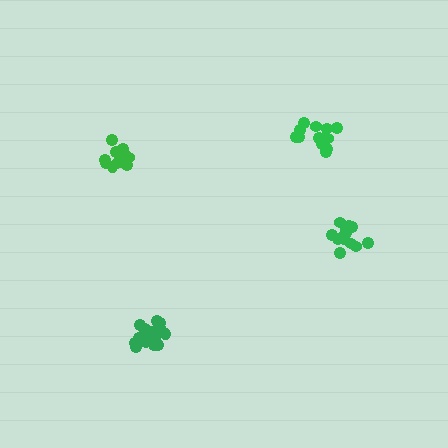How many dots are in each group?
Group 1: 19 dots, Group 2: 13 dots, Group 3: 13 dots, Group 4: 14 dots (59 total).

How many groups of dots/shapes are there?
There are 4 groups.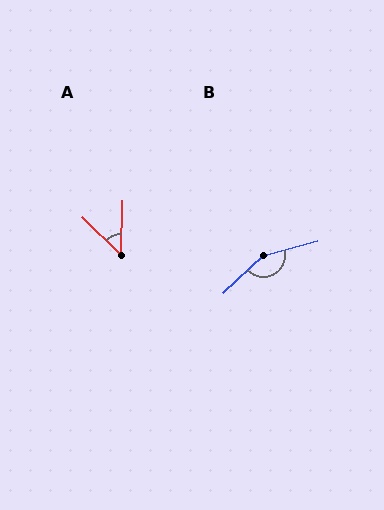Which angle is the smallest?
A, at approximately 48 degrees.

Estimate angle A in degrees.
Approximately 48 degrees.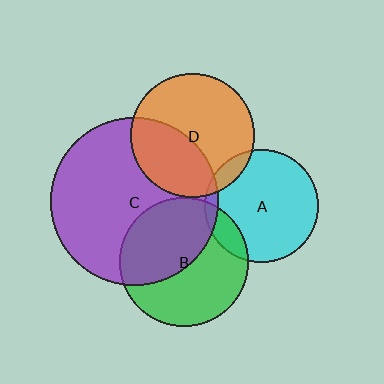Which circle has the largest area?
Circle C (purple).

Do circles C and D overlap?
Yes.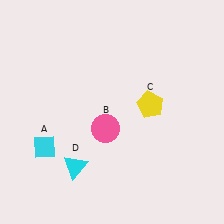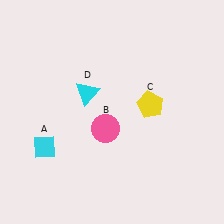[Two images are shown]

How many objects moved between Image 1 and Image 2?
1 object moved between the two images.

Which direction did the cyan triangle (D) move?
The cyan triangle (D) moved up.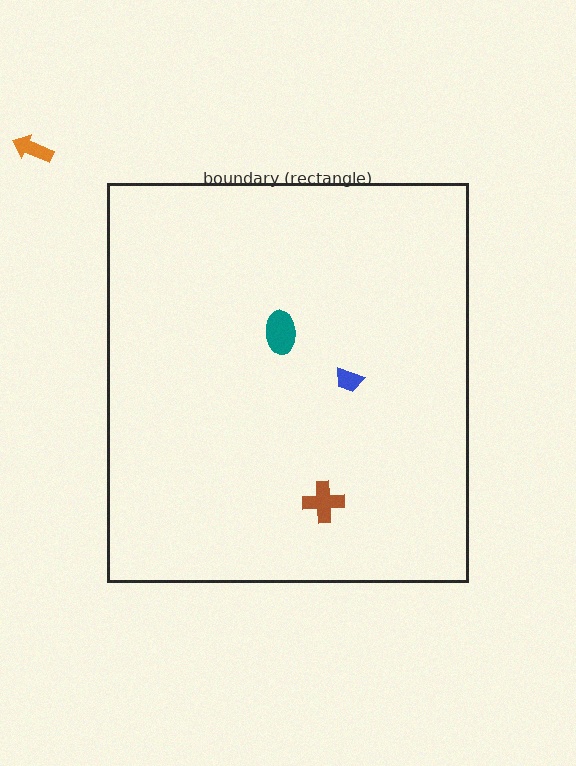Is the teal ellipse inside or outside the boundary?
Inside.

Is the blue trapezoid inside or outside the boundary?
Inside.